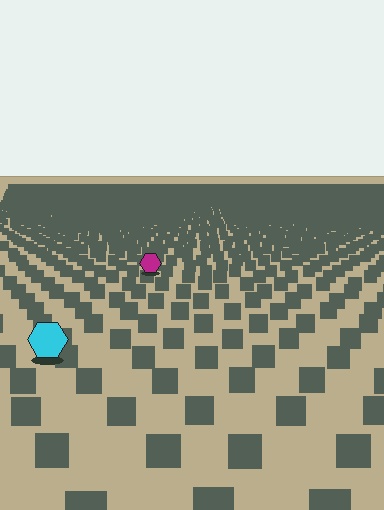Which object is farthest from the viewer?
The magenta hexagon is farthest from the viewer. It appears smaller and the ground texture around it is denser.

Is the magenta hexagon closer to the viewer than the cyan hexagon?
No. The cyan hexagon is closer — you can tell from the texture gradient: the ground texture is coarser near it.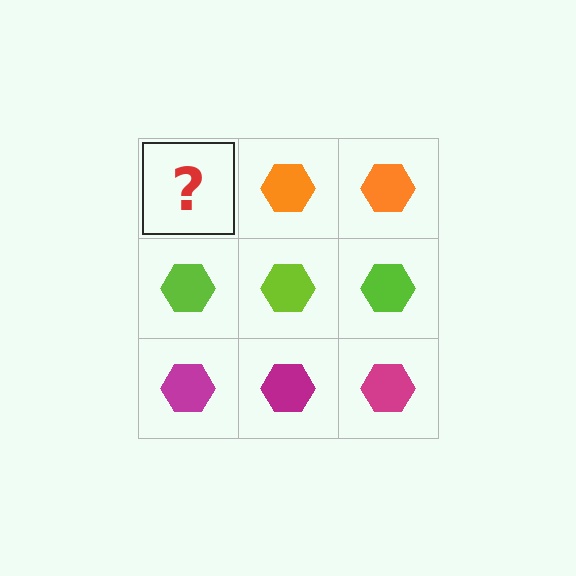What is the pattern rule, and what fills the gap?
The rule is that each row has a consistent color. The gap should be filled with an orange hexagon.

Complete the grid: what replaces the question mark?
The question mark should be replaced with an orange hexagon.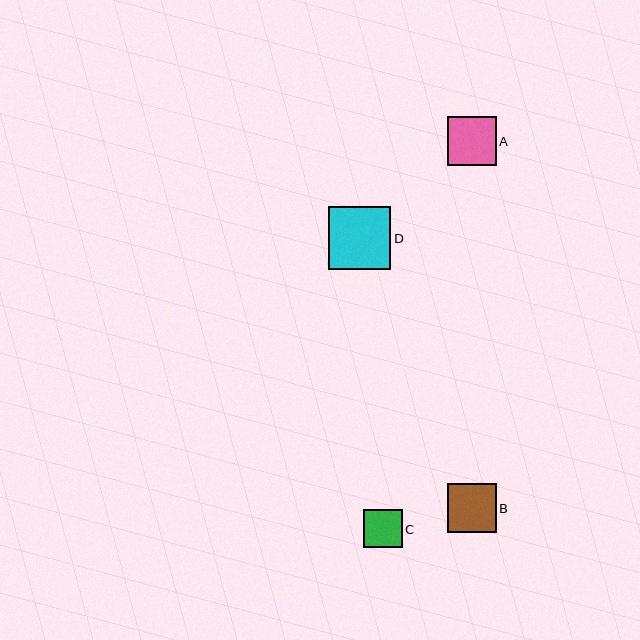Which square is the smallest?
Square C is the smallest with a size of approximately 38 pixels.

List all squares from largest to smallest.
From largest to smallest: D, A, B, C.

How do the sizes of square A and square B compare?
Square A and square B are approximately the same size.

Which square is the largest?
Square D is the largest with a size of approximately 63 pixels.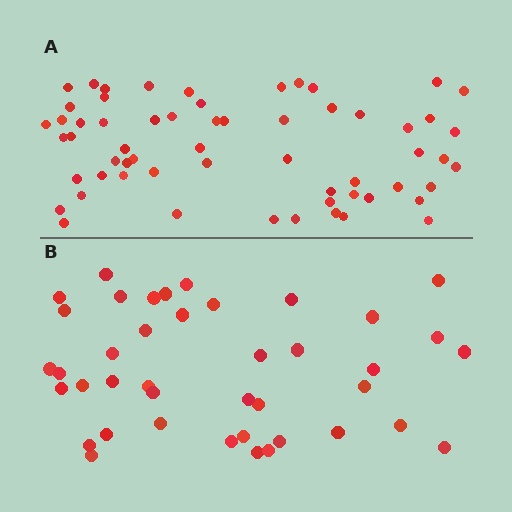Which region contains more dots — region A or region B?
Region A (the top region) has more dots.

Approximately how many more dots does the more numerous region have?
Region A has approximately 20 more dots than region B.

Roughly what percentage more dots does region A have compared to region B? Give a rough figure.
About 45% more.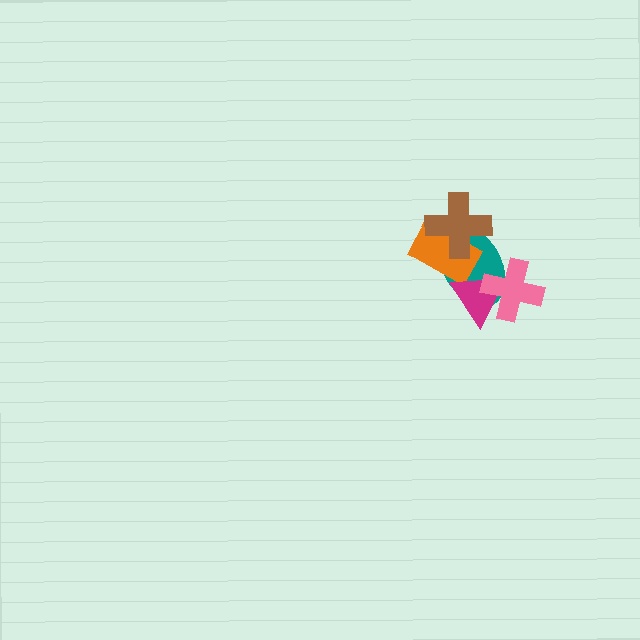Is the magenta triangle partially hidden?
Yes, it is partially covered by another shape.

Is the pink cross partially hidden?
No, no other shape covers it.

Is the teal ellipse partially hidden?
Yes, it is partially covered by another shape.